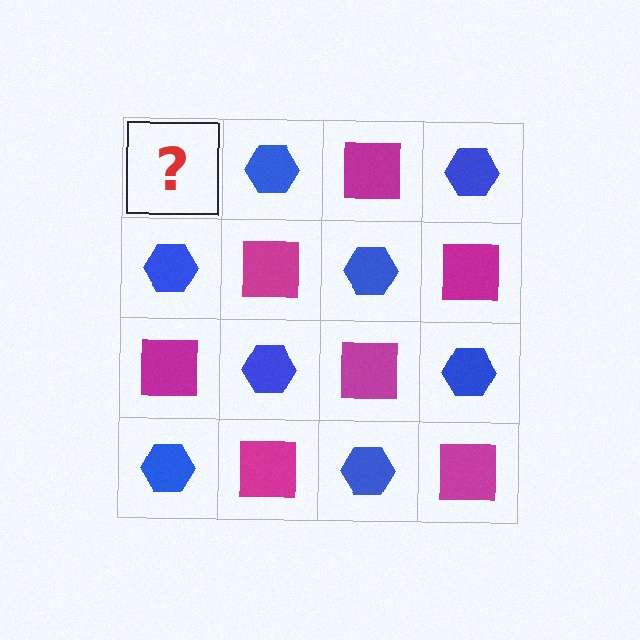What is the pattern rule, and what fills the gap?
The rule is that it alternates magenta square and blue hexagon in a checkerboard pattern. The gap should be filled with a magenta square.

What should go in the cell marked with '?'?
The missing cell should contain a magenta square.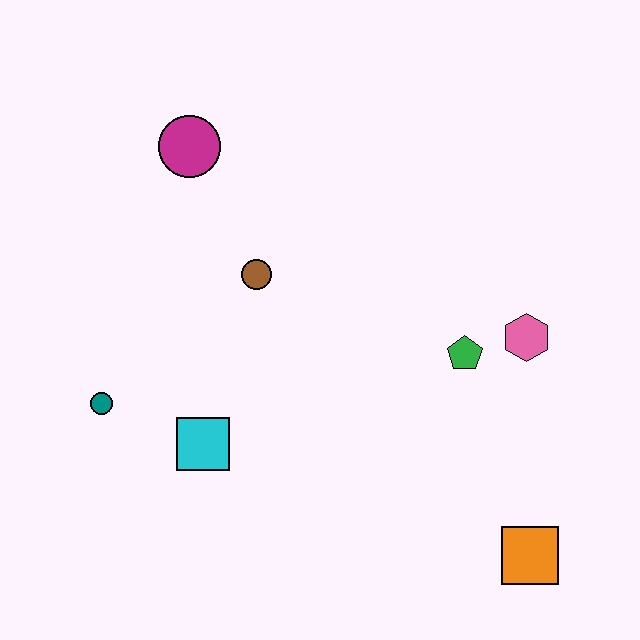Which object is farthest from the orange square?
The magenta circle is farthest from the orange square.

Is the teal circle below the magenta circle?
Yes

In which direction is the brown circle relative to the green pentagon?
The brown circle is to the left of the green pentagon.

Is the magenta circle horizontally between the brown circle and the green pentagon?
No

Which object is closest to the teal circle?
The cyan square is closest to the teal circle.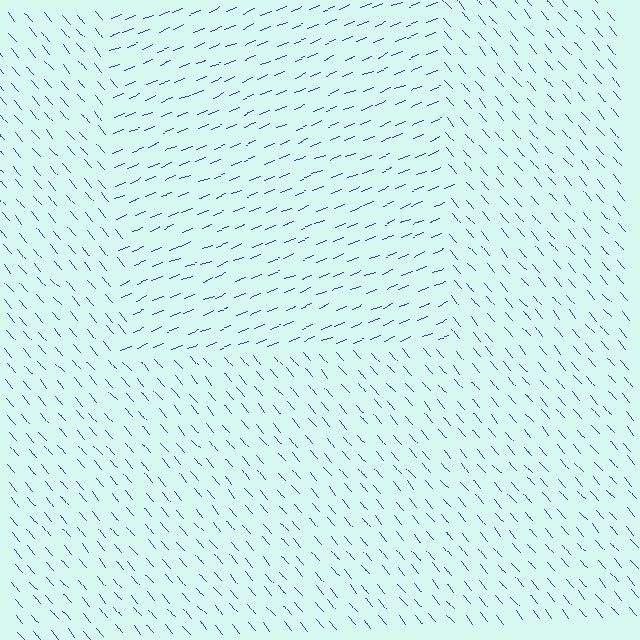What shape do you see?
I see a rectangle.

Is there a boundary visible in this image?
Yes, there is a texture boundary formed by a change in line orientation.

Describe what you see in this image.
The image is filled with small blue line segments. A rectangle region in the image has lines oriented differently from the surrounding lines, creating a visible texture boundary.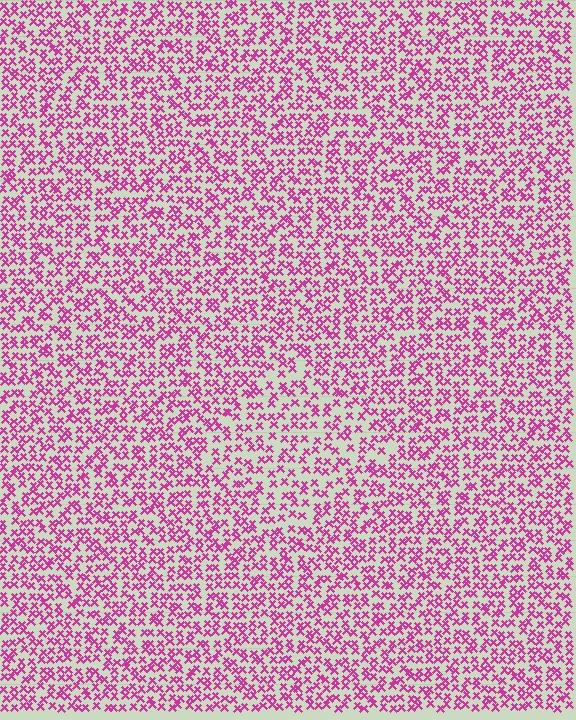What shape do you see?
I see a diamond.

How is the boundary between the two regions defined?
The boundary is defined by a change in element density (approximately 1.4x ratio). All elements are the same color, size, and shape.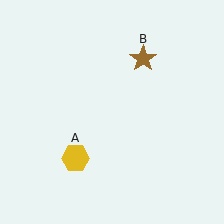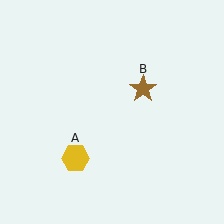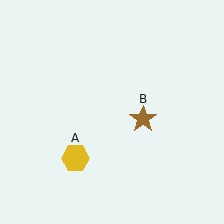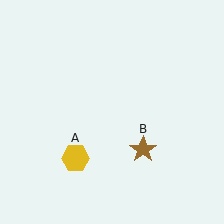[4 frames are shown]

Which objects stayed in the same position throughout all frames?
Yellow hexagon (object A) remained stationary.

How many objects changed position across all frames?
1 object changed position: brown star (object B).